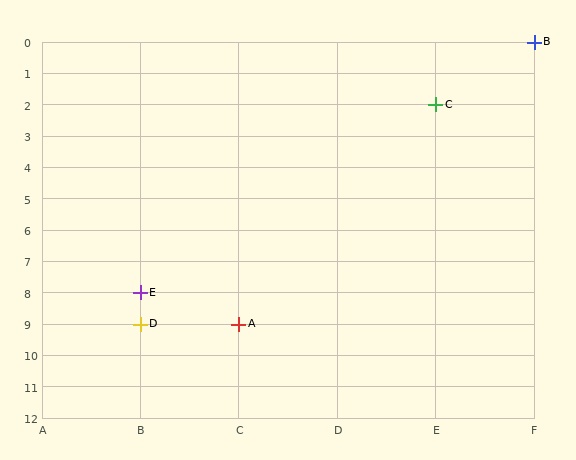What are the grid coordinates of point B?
Point B is at grid coordinates (F, 0).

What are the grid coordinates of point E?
Point E is at grid coordinates (B, 8).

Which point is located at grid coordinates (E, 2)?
Point C is at (E, 2).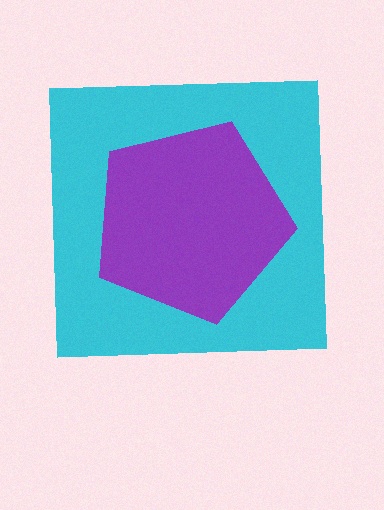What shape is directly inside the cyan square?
The purple pentagon.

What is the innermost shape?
The purple pentagon.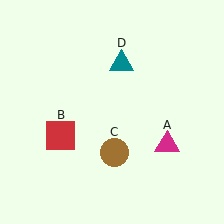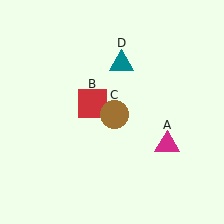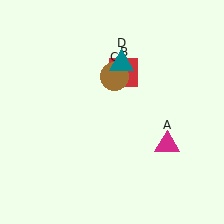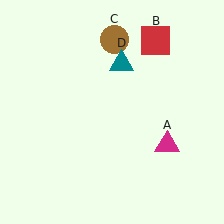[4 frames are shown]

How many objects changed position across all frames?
2 objects changed position: red square (object B), brown circle (object C).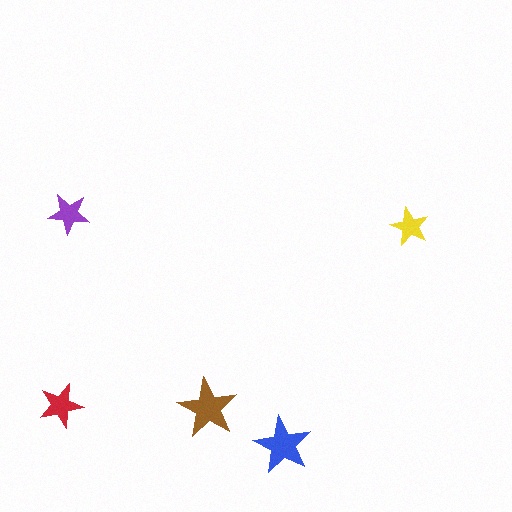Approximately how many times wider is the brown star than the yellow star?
About 1.5 times wider.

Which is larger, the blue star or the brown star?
The brown one.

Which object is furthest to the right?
The yellow star is rightmost.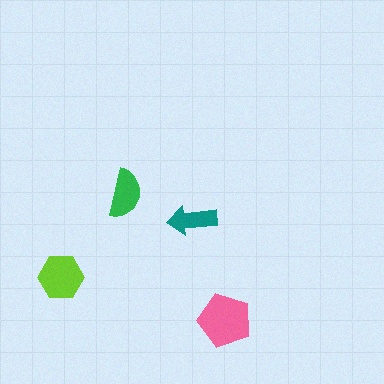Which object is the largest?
The pink pentagon.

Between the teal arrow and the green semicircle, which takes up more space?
The green semicircle.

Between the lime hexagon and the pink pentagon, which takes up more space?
The pink pentagon.